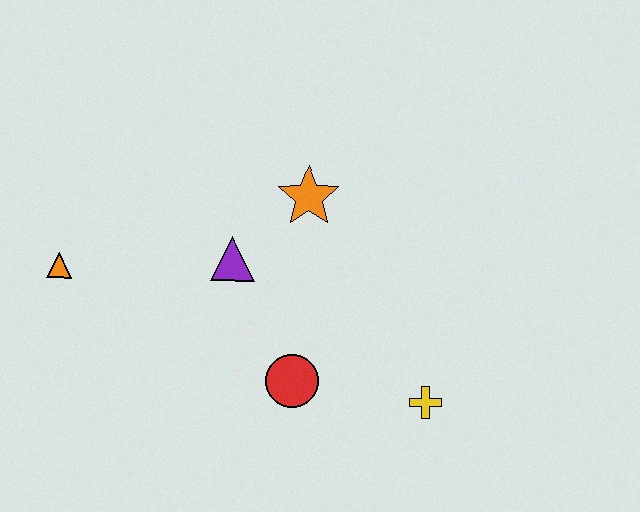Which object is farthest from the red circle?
The orange triangle is farthest from the red circle.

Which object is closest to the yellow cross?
The red circle is closest to the yellow cross.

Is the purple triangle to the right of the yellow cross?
No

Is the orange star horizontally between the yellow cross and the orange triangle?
Yes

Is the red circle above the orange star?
No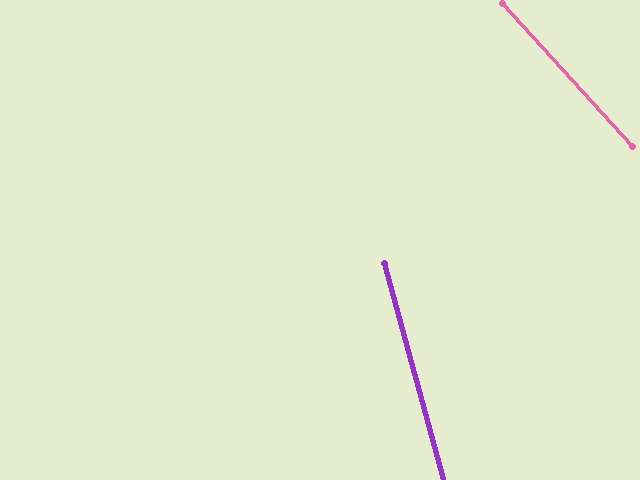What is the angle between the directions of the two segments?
Approximately 27 degrees.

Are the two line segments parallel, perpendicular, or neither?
Neither parallel nor perpendicular — they differ by about 27°.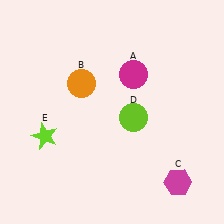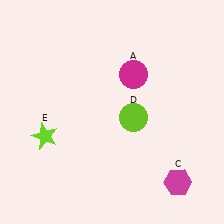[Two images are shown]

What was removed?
The orange circle (B) was removed in Image 2.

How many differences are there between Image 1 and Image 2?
There is 1 difference between the two images.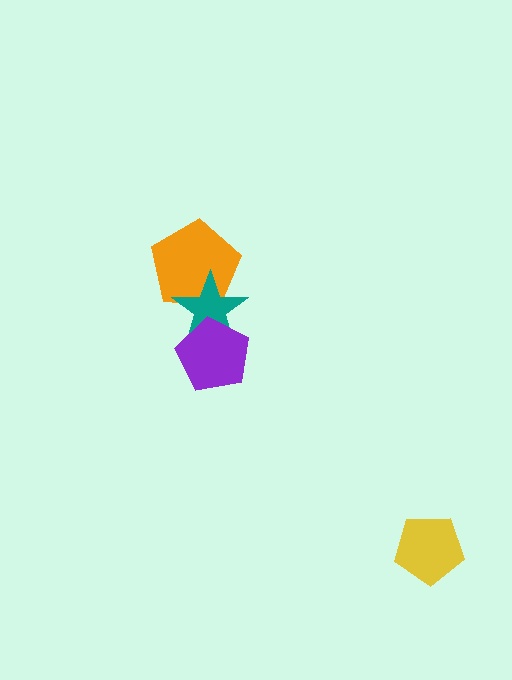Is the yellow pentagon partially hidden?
No, no other shape covers it.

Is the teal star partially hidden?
Yes, it is partially covered by another shape.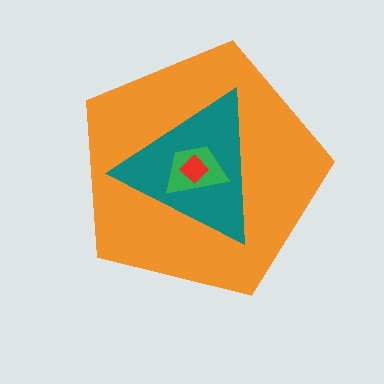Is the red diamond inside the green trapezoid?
Yes.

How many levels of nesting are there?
4.